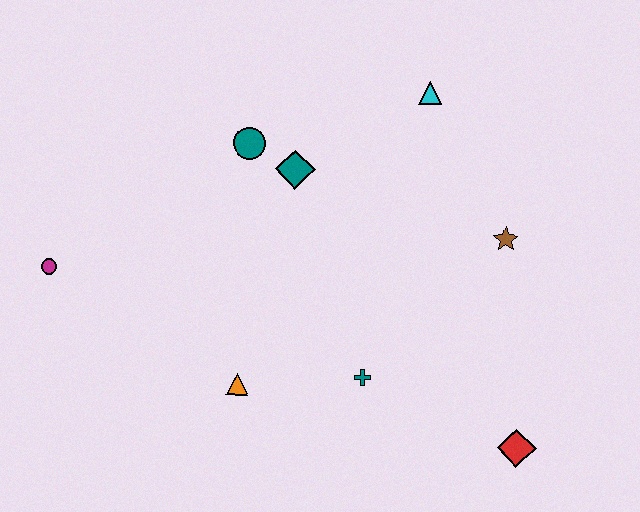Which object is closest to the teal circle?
The teal diamond is closest to the teal circle.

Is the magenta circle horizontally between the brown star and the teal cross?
No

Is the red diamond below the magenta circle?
Yes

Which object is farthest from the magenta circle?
The red diamond is farthest from the magenta circle.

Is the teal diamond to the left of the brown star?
Yes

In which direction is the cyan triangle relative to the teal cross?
The cyan triangle is above the teal cross.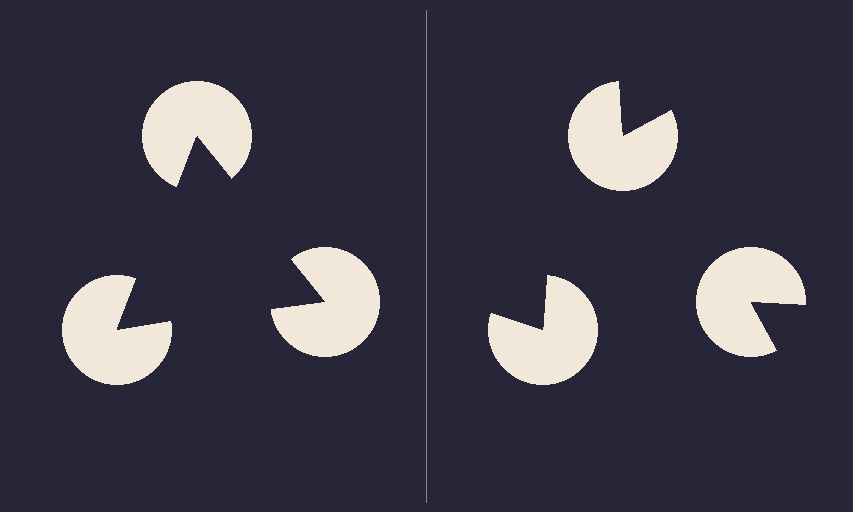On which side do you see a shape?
An illusory triangle appears on the left side. On the right side the wedge cuts are rotated, so no coherent shape forms.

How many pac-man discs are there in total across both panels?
6 — 3 on each side.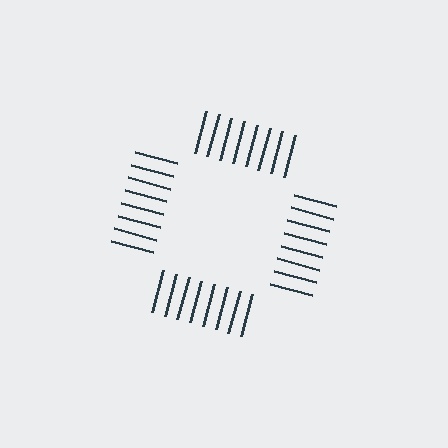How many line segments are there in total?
32 — 8 along each of the 4 edges.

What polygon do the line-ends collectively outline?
An illusory square — the line segments terminate on its edges but no continuous stroke is drawn.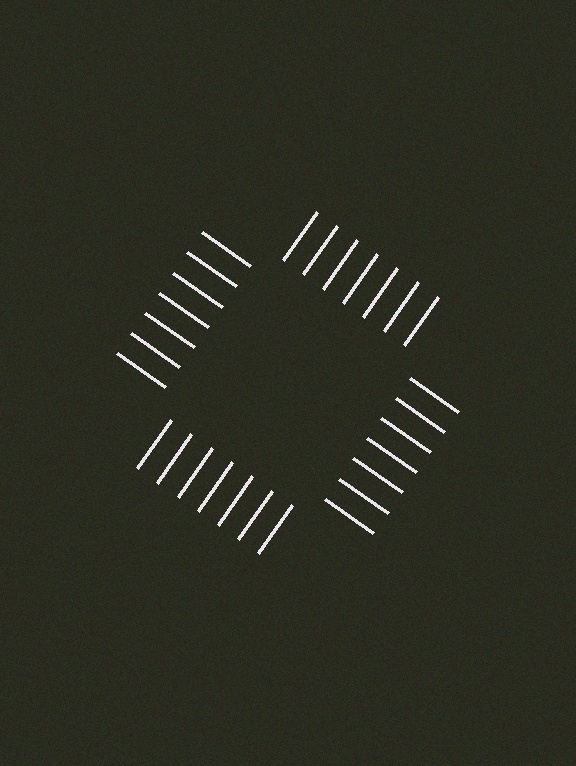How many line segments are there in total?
28 — 7 along each of the 4 edges.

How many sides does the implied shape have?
4 sides — the line-ends trace a square.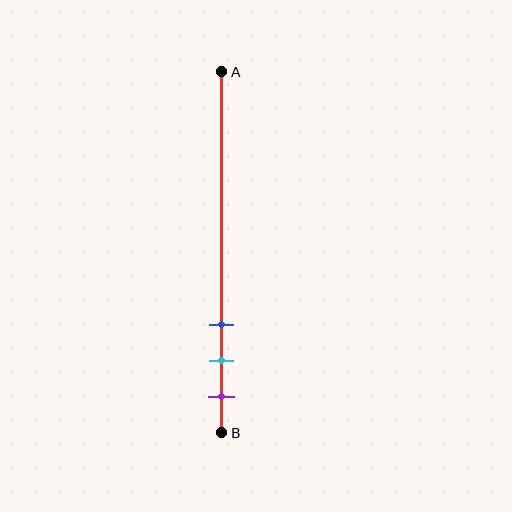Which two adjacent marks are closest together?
The cyan and purple marks are the closest adjacent pair.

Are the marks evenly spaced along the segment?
Yes, the marks are approximately evenly spaced.